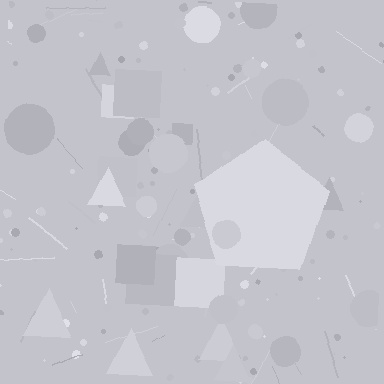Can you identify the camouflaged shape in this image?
The camouflaged shape is a pentagon.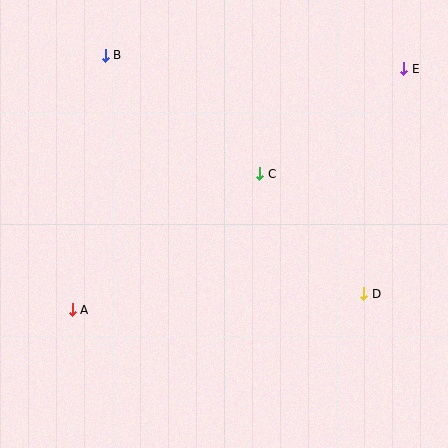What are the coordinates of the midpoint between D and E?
The midpoint between D and E is at (384, 181).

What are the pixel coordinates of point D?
Point D is at (364, 294).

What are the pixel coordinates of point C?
Point C is at (260, 174).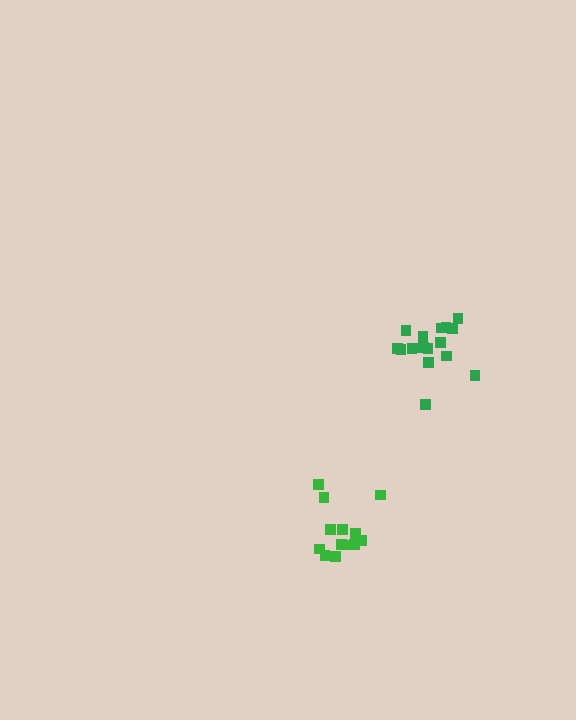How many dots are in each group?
Group 1: 13 dots, Group 2: 17 dots (30 total).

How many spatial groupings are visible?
There are 2 spatial groupings.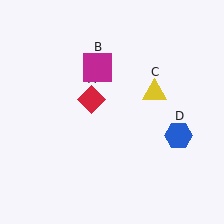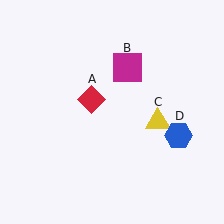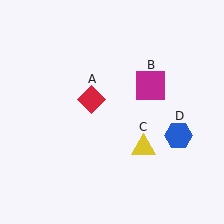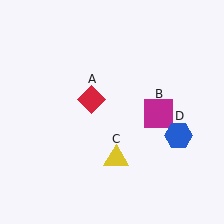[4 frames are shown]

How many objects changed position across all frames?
2 objects changed position: magenta square (object B), yellow triangle (object C).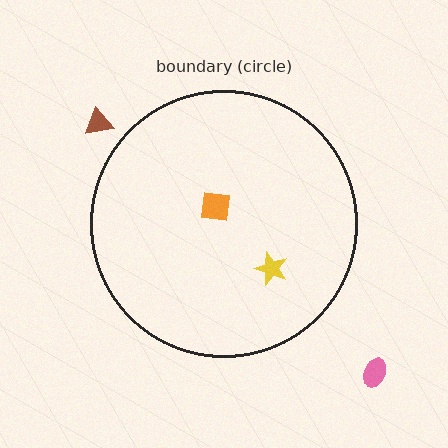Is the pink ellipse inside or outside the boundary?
Outside.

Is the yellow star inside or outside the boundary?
Inside.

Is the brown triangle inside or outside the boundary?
Outside.